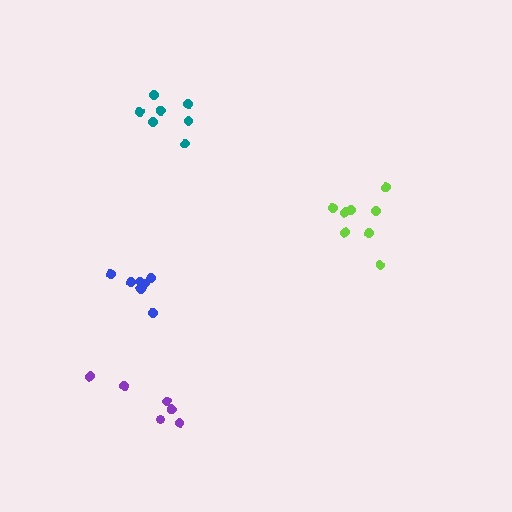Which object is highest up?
The teal cluster is topmost.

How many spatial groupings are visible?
There are 4 spatial groupings.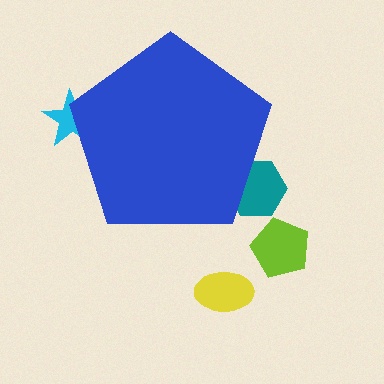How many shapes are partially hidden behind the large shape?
2 shapes are partially hidden.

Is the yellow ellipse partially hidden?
No, the yellow ellipse is fully visible.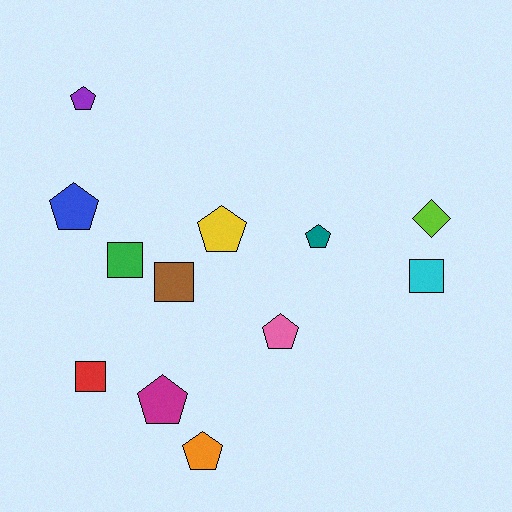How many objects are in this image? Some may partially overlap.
There are 12 objects.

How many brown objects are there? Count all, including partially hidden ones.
There is 1 brown object.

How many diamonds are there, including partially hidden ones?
There is 1 diamond.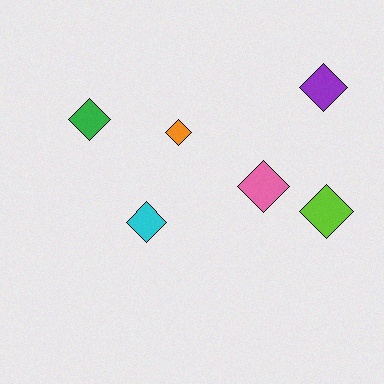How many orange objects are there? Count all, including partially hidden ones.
There is 1 orange object.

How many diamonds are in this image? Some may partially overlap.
There are 6 diamonds.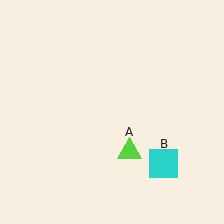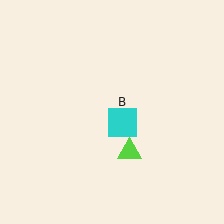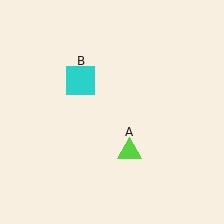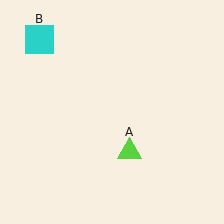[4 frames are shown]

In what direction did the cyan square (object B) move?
The cyan square (object B) moved up and to the left.